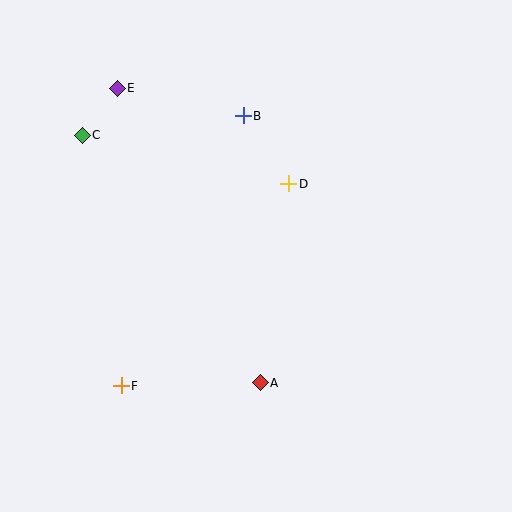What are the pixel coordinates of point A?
Point A is at (260, 383).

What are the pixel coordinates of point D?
Point D is at (289, 184).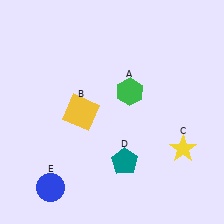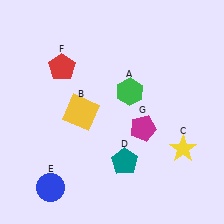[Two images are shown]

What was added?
A red pentagon (F), a magenta pentagon (G) were added in Image 2.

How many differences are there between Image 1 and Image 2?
There are 2 differences between the two images.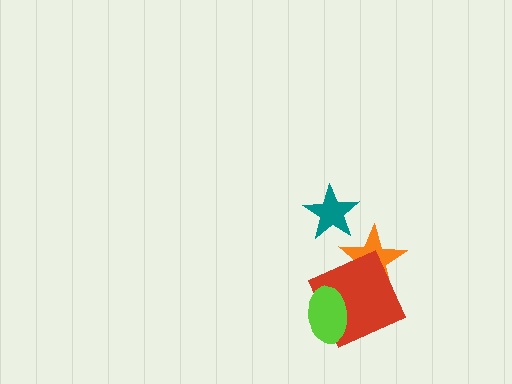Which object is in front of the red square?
The lime ellipse is in front of the red square.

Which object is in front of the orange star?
The red square is in front of the orange star.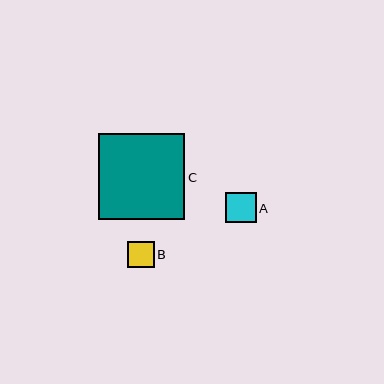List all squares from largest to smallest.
From largest to smallest: C, A, B.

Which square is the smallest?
Square B is the smallest with a size of approximately 27 pixels.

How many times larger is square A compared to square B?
Square A is approximately 1.1 times the size of square B.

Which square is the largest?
Square C is the largest with a size of approximately 86 pixels.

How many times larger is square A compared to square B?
Square A is approximately 1.1 times the size of square B.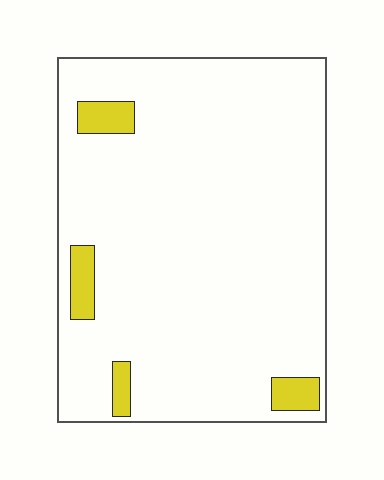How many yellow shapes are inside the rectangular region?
4.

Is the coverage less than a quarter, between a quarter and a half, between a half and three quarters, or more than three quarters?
Less than a quarter.